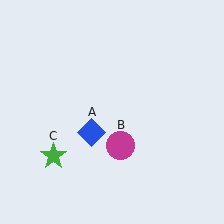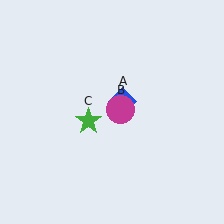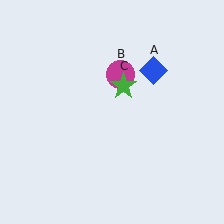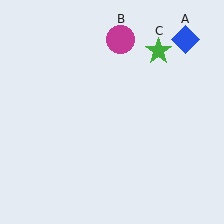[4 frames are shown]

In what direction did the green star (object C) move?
The green star (object C) moved up and to the right.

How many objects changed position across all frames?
3 objects changed position: blue diamond (object A), magenta circle (object B), green star (object C).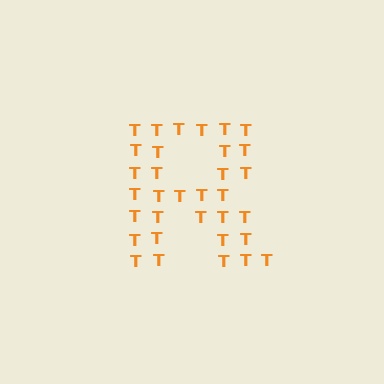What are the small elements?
The small elements are letter T's.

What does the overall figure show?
The overall figure shows the letter R.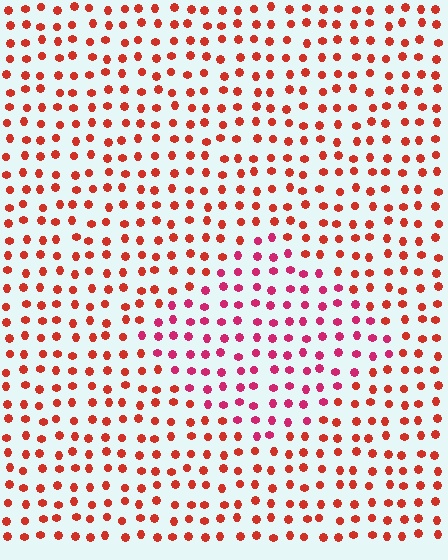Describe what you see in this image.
The image is filled with small red elements in a uniform arrangement. A diamond-shaped region is visible where the elements are tinted to a slightly different hue, forming a subtle color boundary.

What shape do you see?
I see a diamond.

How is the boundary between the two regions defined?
The boundary is defined purely by a slight shift in hue (about 30 degrees). Spacing, size, and orientation are identical on both sides.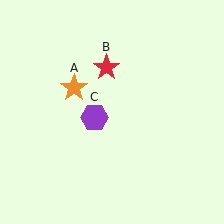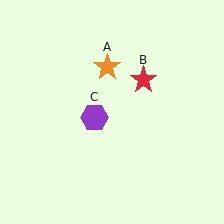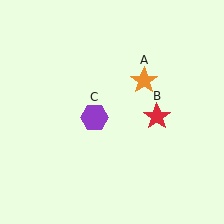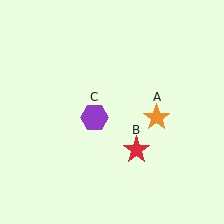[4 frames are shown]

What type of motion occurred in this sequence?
The orange star (object A), red star (object B) rotated clockwise around the center of the scene.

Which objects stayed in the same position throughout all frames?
Purple hexagon (object C) remained stationary.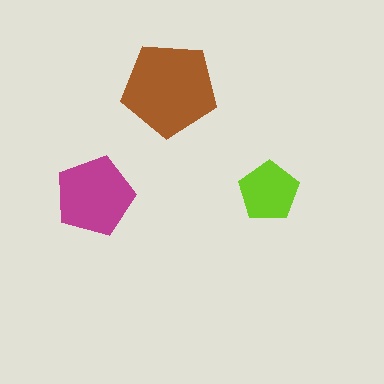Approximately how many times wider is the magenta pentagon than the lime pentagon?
About 1.5 times wider.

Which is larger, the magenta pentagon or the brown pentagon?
The brown one.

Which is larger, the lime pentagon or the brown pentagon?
The brown one.